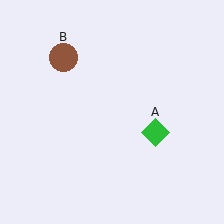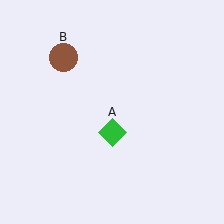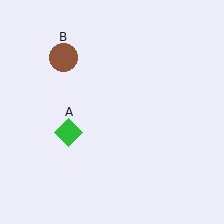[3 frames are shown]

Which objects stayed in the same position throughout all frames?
Brown circle (object B) remained stationary.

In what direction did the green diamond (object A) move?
The green diamond (object A) moved left.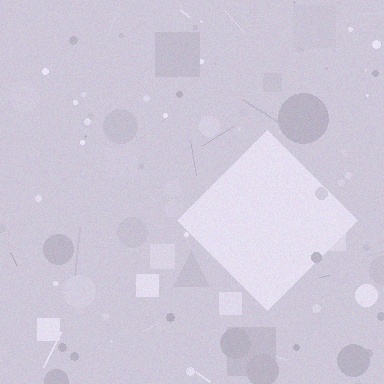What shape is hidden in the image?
A diamond is hidden in the image.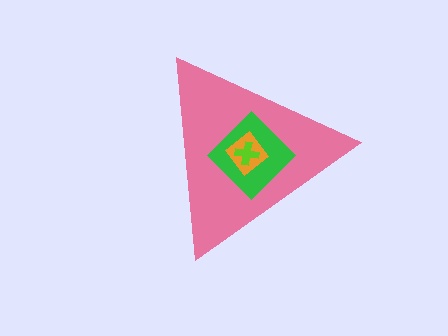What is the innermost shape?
The lime cross.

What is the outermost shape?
The pink triangle.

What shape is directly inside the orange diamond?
The lime cross.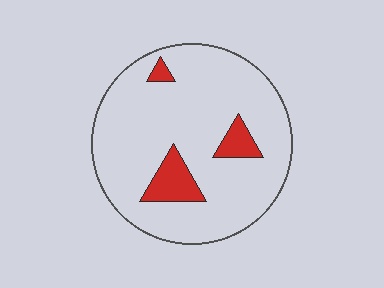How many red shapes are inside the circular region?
3.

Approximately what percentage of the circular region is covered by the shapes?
Approximately 10%.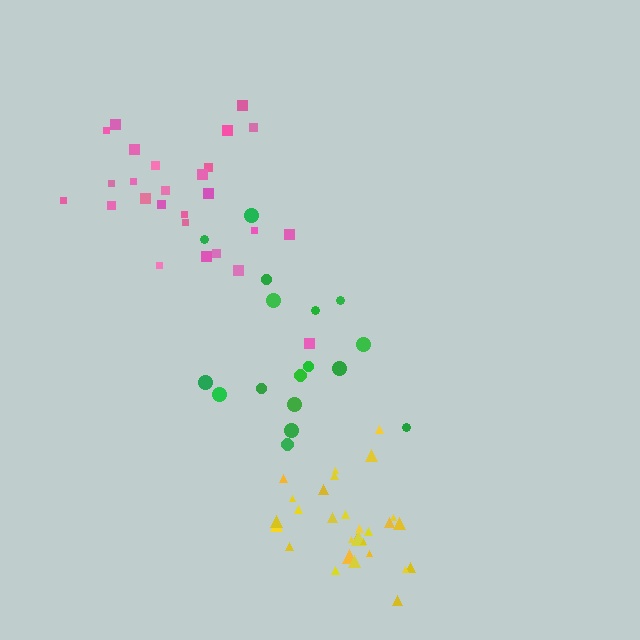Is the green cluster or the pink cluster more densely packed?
Pink.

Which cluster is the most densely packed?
Yellow.